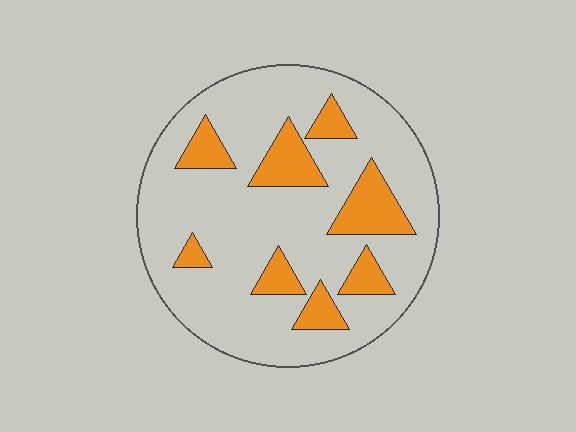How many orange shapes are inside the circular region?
8.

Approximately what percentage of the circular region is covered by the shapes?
Approximately 20%.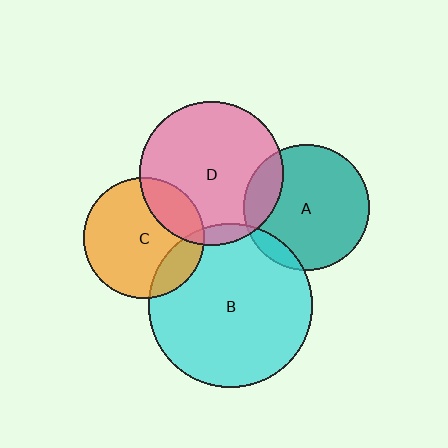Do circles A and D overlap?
Yes.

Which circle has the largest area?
Circle B (cyan).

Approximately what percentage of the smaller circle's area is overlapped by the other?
Approximately 15%.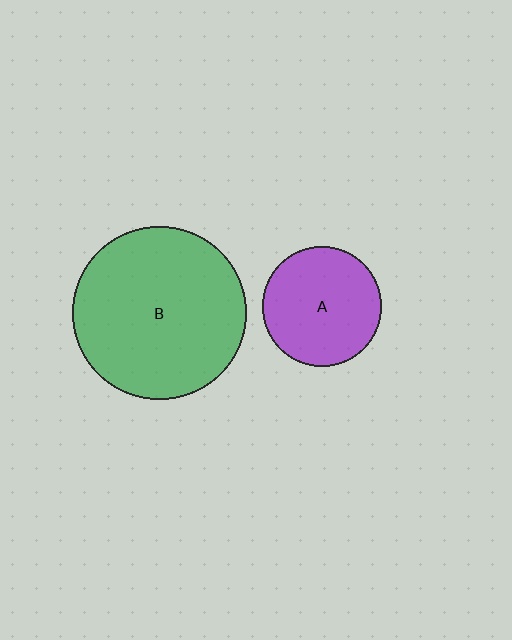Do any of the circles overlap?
No, none of the circles overlap.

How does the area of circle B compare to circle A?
Approximately 2.1 times.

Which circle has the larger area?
Circle B (green).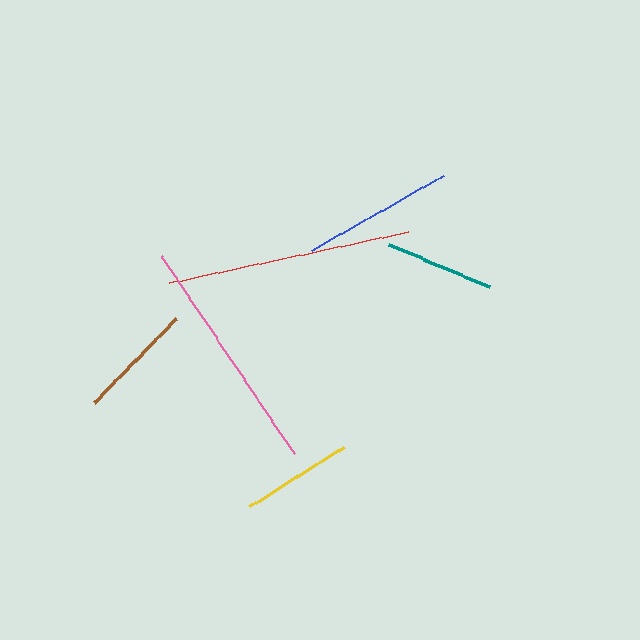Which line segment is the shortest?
The teal line is the shortest at approximately 109 pixels.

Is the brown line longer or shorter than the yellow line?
The brown line is longer than the yellow line.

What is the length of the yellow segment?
The yellow segment is approximately 112 pixels long.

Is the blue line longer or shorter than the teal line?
The blue line is longer than the teal line.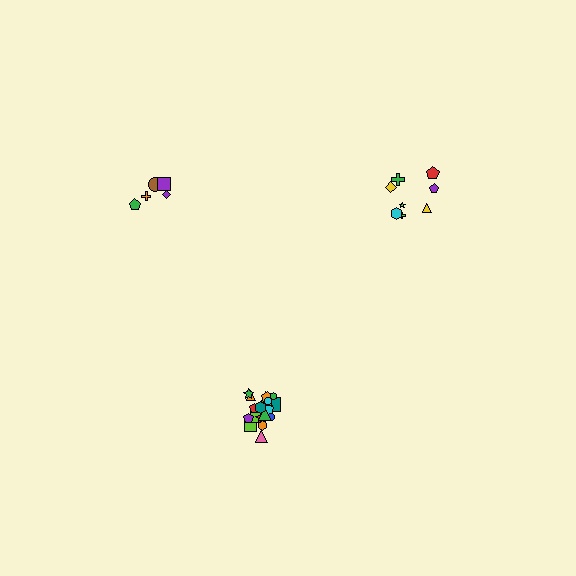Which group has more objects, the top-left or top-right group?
The top-right group.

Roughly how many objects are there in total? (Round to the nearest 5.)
Roughly 30 objects in total.